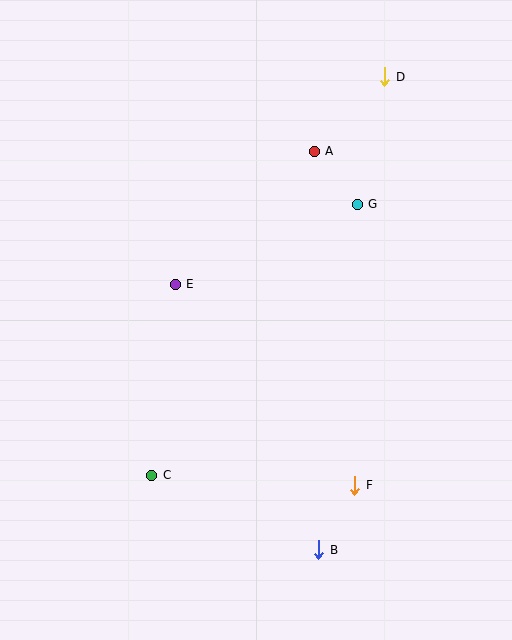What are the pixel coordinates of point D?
Point D is at (385, 77).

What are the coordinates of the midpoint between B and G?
The midpoint between B and G is at (338, 377).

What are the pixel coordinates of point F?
Point F is at (355, 485).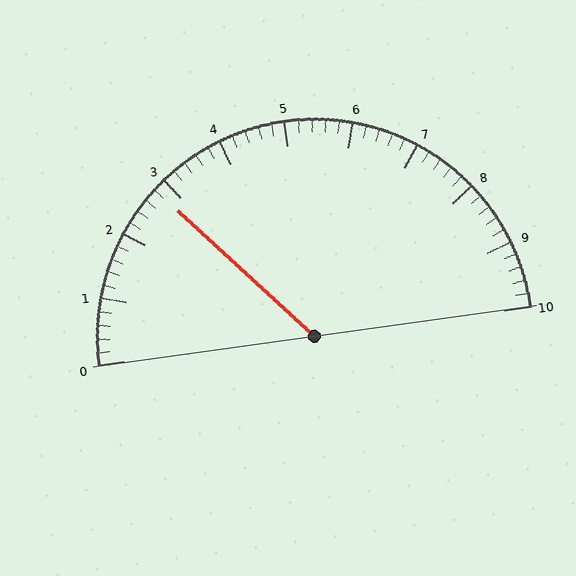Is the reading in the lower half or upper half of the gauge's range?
The reading is in the lower half of the range (0 to 10).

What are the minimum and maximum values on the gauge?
The gauge ranges from 0 to 10.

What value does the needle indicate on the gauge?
The needle indicates approximately 2.8.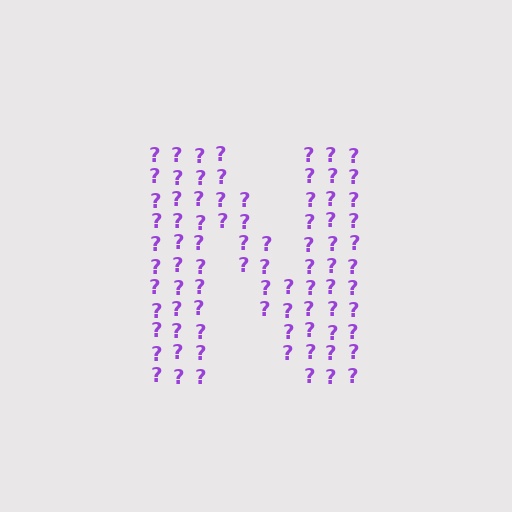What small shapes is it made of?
It is made of small question marks.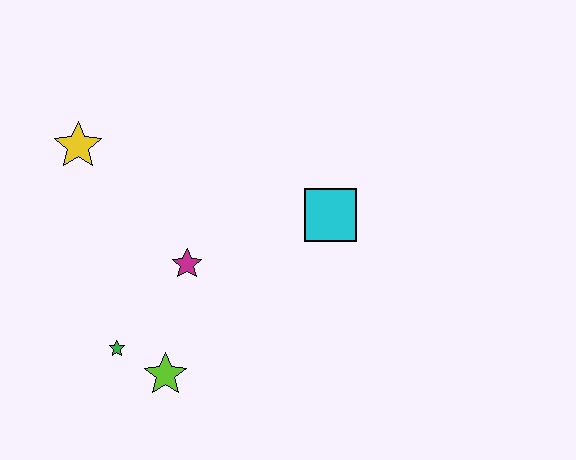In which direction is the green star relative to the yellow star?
The green star is below the yellow star.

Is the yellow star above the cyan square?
Yes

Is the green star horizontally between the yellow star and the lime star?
Yes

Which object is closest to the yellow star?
The magenta star is closest to the yellow star.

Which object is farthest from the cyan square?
The yellow star is farthest from the cyan square.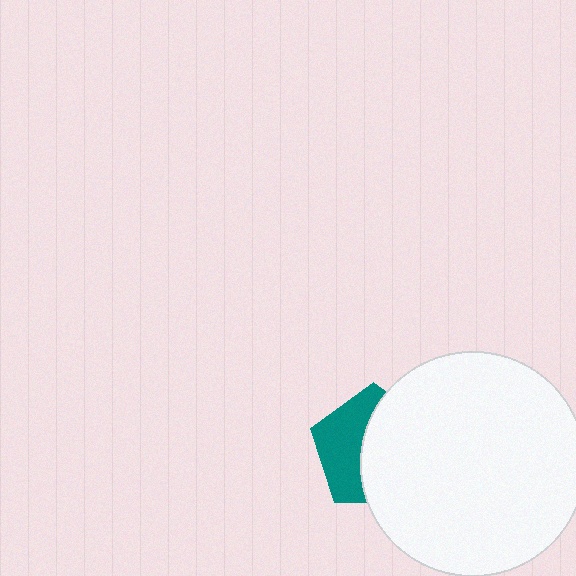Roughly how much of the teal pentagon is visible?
A small part of it is visible (roughly 43%).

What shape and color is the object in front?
The object in front is a white circle.